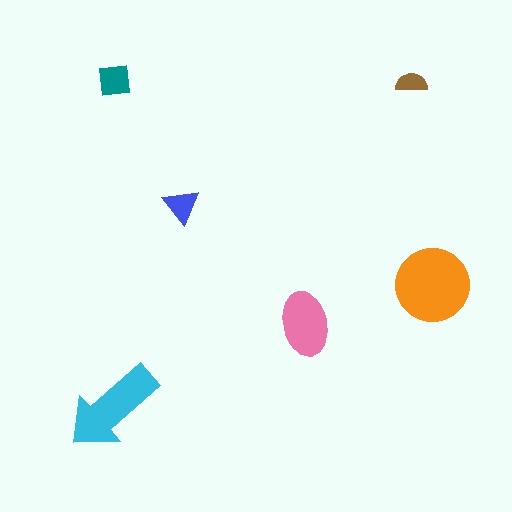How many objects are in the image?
There are 6 objects in the image.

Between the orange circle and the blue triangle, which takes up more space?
The orange circle.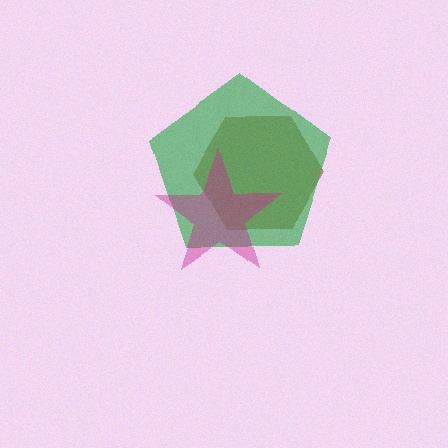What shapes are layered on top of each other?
The layered shapes are: a brown hexagon, a green pentagon, a magenta star.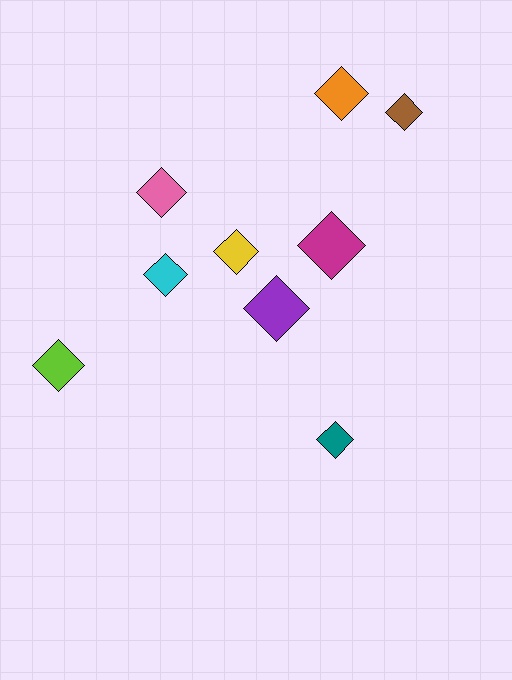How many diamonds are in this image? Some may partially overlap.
There are 9 diamonds.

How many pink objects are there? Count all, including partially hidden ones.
There is 1 pink object.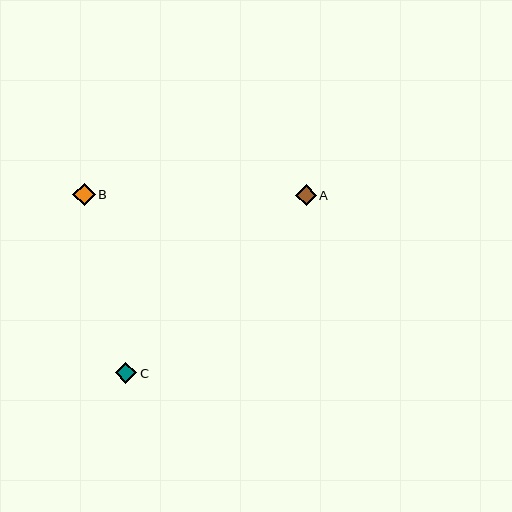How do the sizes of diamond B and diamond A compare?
Diamond B and diamond A are approximately the same size.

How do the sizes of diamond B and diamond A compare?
Diamond B and diamond A are approximately the same size.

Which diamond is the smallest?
Diamond A is the smallest with a size of approximately 21 pixels.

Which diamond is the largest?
Diamond B is the largest with a size of approximately 22 pixels.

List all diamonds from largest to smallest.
From largest to smallest: B, C, A.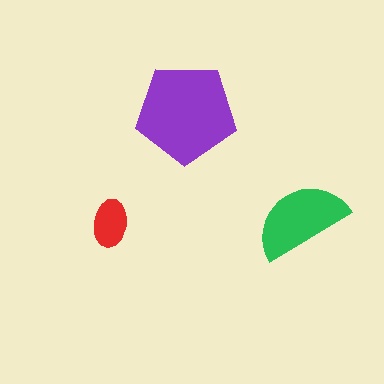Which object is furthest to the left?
The red ellipse is leftmost.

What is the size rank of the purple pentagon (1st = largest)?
1st.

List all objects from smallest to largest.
The red ellipse, the green semicircle, the purple pentagon.